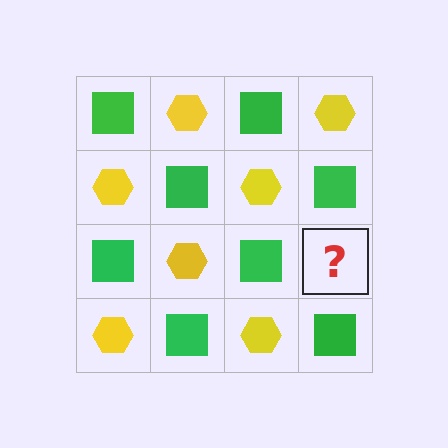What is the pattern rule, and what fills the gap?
The rule is that it alternates green square and yellow hexagon in a checkerboard pattern. The gap should be filled with a yellow hexagon.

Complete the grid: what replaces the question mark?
The question mark should be replaced with a yellow hexagon.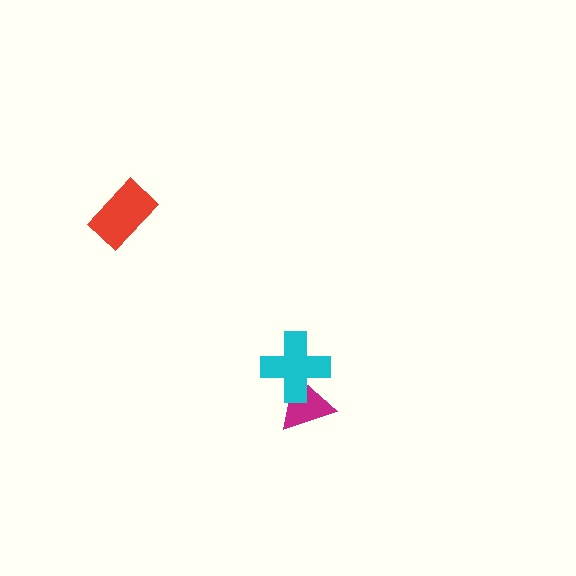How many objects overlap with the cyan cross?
1 object overlaps with the cyan cross.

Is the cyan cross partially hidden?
No, no other shape covers it.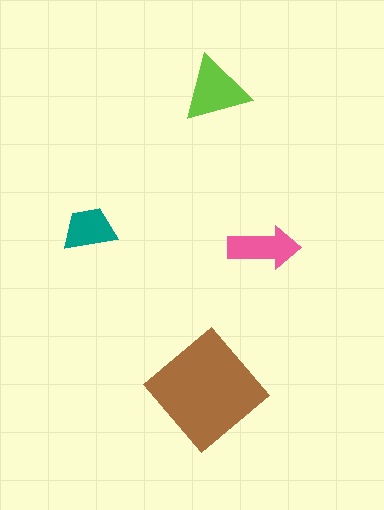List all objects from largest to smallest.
The brown diamond, the lime triangle, the pink arrow, the teal trapezoid.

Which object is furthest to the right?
The pink arrow is rightmost.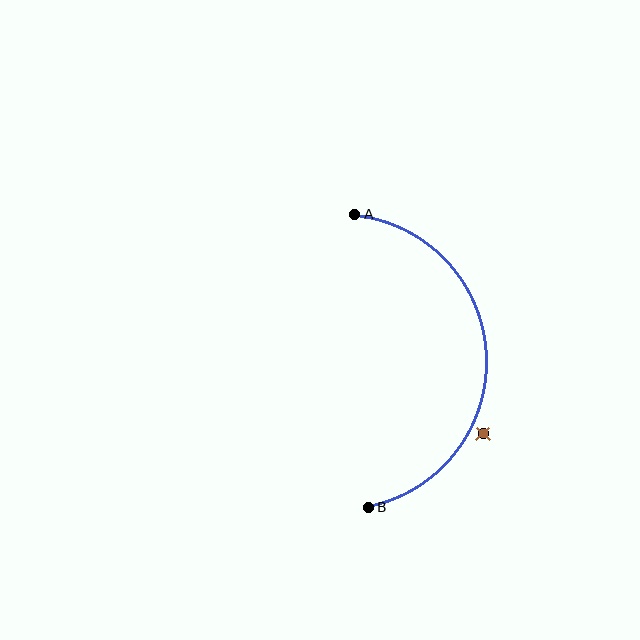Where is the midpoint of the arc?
The arc midpoint is the point on the curve farthest from the straight line joining A and B. It sits to the right of that line.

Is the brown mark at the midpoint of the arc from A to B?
No — the brown mark does not lie on the arc at all. It sits slightly outside the curve.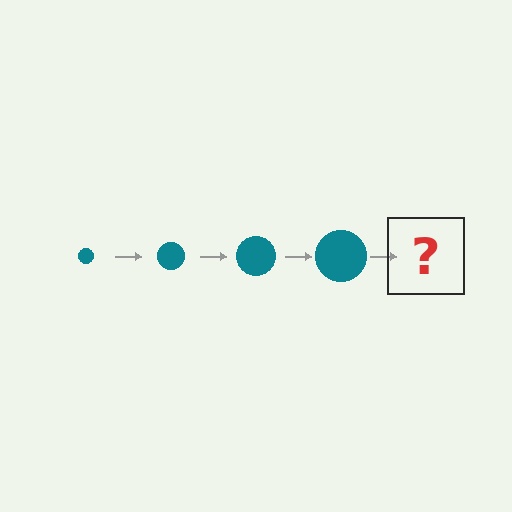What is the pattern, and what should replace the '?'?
The pattern is that the circle gets progressively larger each step. The '?' should be a teal circle, larger than the previous one.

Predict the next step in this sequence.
The next step is a teal circle, larger than the previous one.